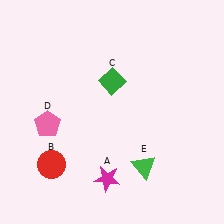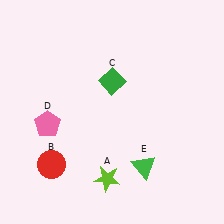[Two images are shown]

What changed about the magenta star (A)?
In Image 1, A is magenta. In Image 2, it changed to lime.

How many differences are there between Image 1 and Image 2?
There is 1 difference between the two images.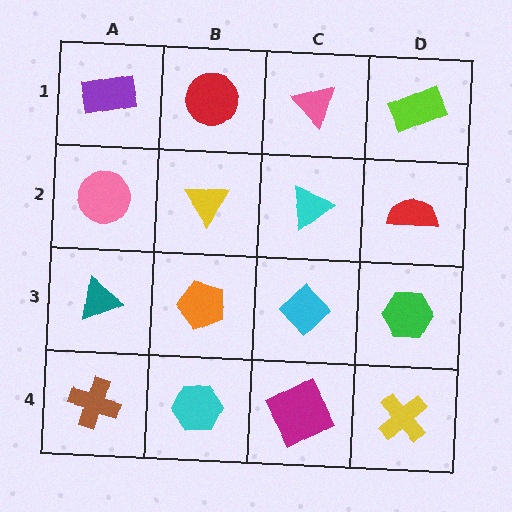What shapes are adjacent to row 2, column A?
A purple rectangle (row 1, column A), a teal triangle (row 3, column A), a yellow triangle (row 2, column B).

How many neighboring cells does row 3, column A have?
3.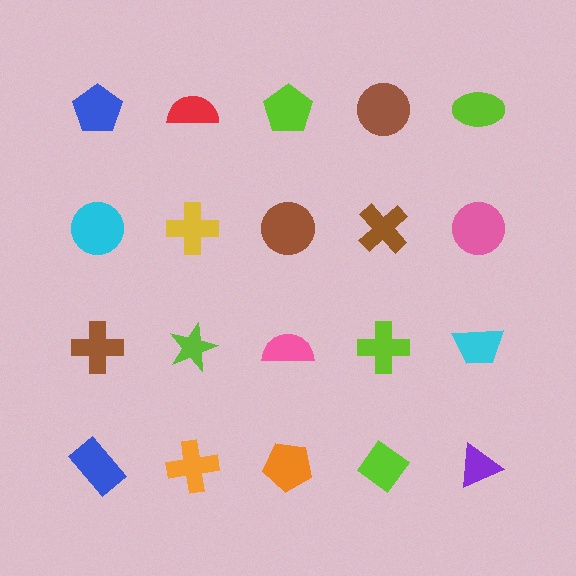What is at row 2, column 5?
A pink circle.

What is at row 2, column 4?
A brown cross.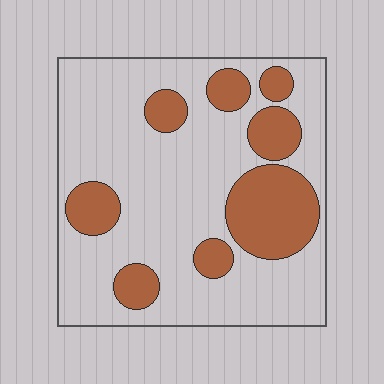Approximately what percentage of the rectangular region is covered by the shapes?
Approximately 25%.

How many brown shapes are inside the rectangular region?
8.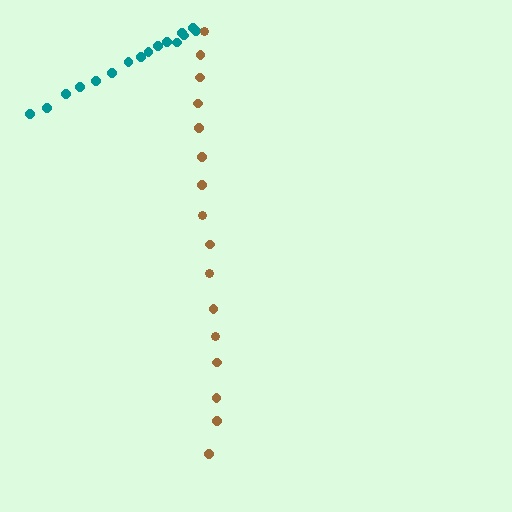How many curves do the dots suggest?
There are 2 distinct paths.